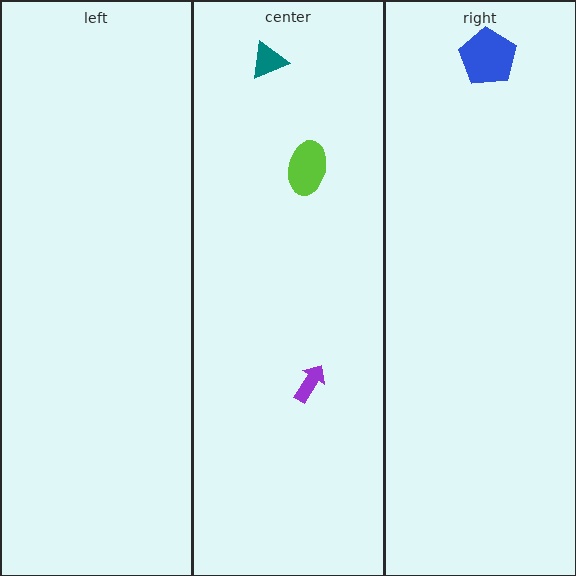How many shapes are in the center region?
3.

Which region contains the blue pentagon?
The right region.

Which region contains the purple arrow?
The center region.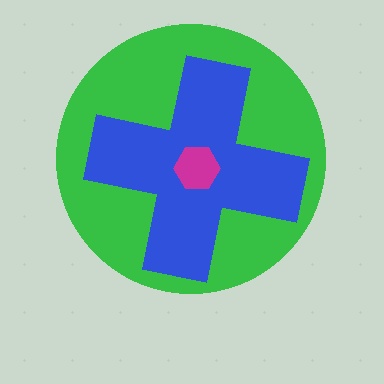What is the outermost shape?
The green circle.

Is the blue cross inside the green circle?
Yes.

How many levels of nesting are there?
3.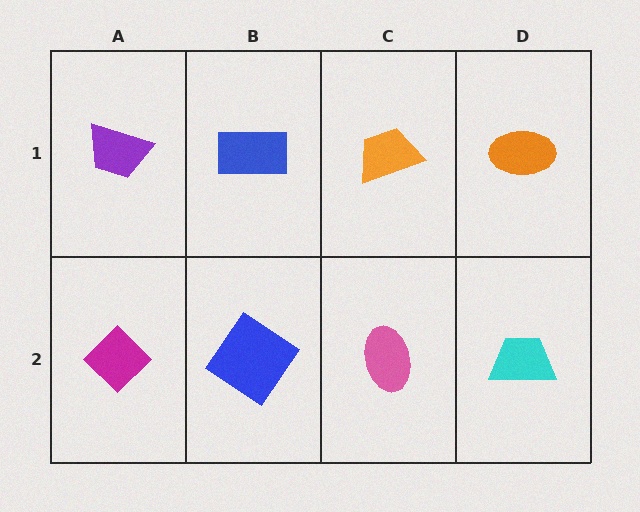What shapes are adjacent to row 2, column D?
An orange ellipse (row 1, column D), a pink ellipse (row 2, column C).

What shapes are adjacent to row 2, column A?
A purple trapezoid (row 1, column A), a blue diamond (row 2, column B).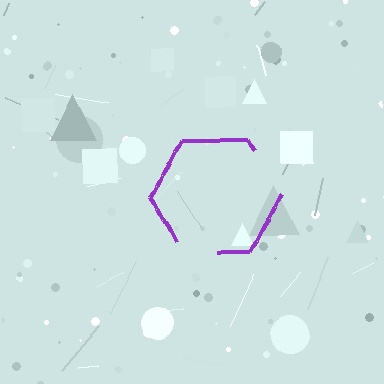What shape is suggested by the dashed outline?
The dashed outline suggests a hexagon.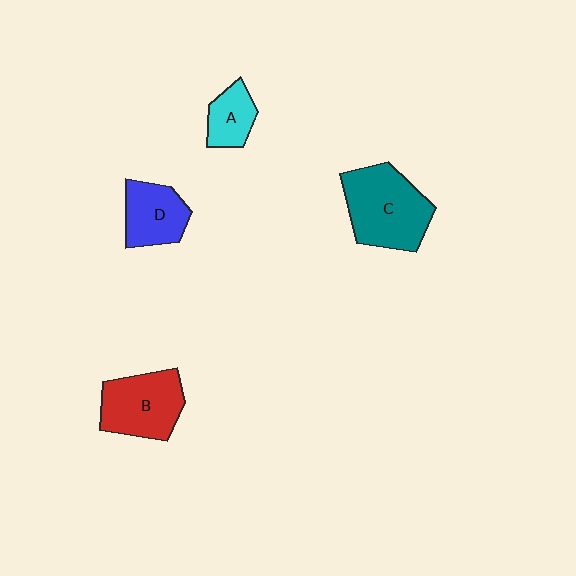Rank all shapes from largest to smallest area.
From largest to smallest: C (teal), B (red), D (blue), A (cyan).